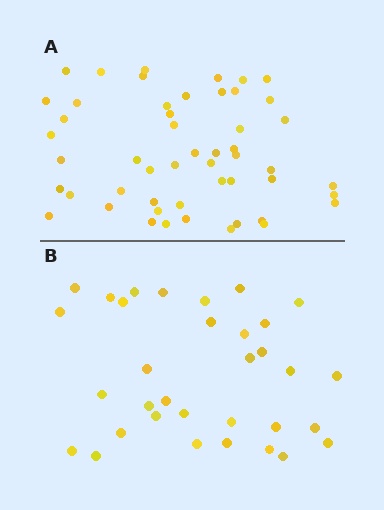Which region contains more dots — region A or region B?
Region A (the top region) has more dots.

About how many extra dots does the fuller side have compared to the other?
Region A has approximately 20 more dots than region B.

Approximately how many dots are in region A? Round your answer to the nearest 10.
About 50 dots. (The exact count is 51, which rounds to 50.)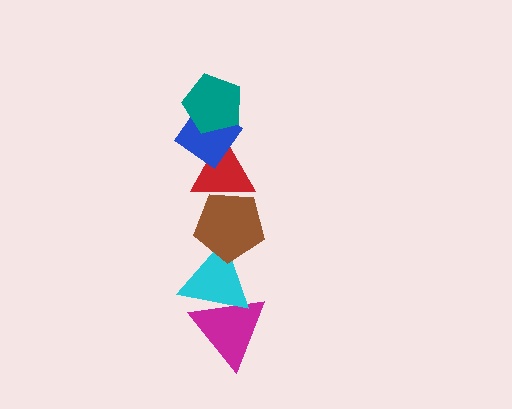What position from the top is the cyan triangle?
The cyan triangle is 5th from the top.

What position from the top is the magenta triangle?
The magenta triangle is 6th from the top.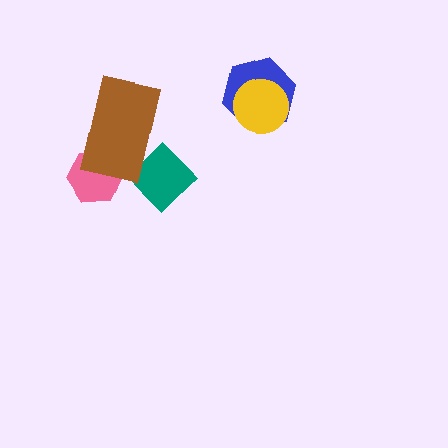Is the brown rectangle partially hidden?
No, no other shape covers it.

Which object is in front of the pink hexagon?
The brown rectangle is in front of the pink hexagon.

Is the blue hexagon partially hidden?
Yes, it is partially covered by another shape.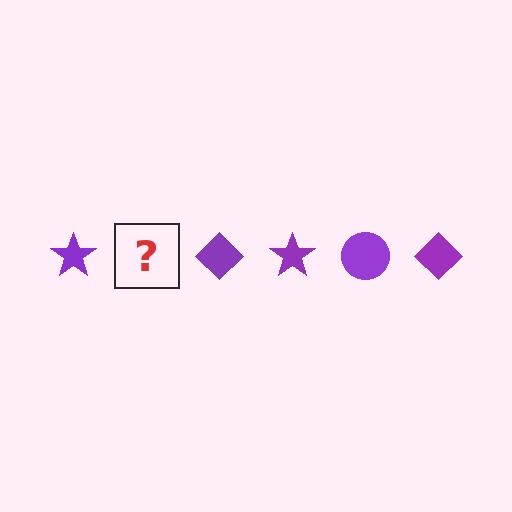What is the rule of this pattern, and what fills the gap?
The rule is that the pattern cycles through star, circle, diamond shapes in purple. The gap should be filled with a purple circle.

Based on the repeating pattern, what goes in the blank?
The blank should be a purple circle.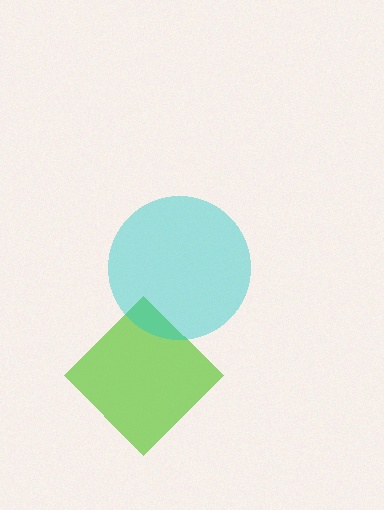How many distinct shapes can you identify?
There are 2 distinct shapes: a lime diamond, a cyan circle.